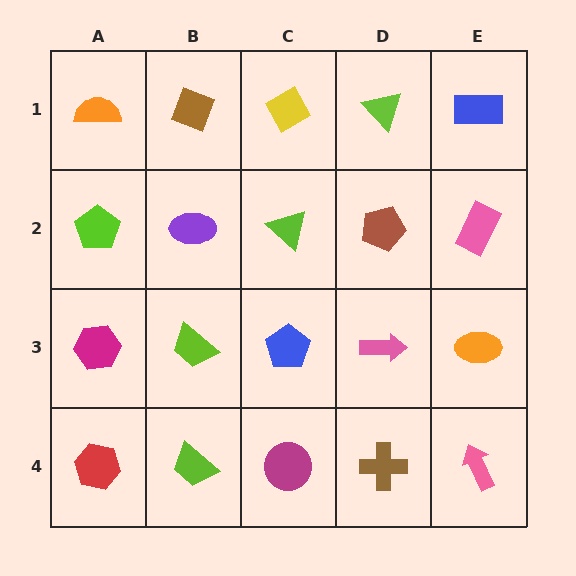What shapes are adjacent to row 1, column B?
A purple ellipse (row 2, column B), an orange semicircle (row 1, column A), a yellow diamond (row 1, column C).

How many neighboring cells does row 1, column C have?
3.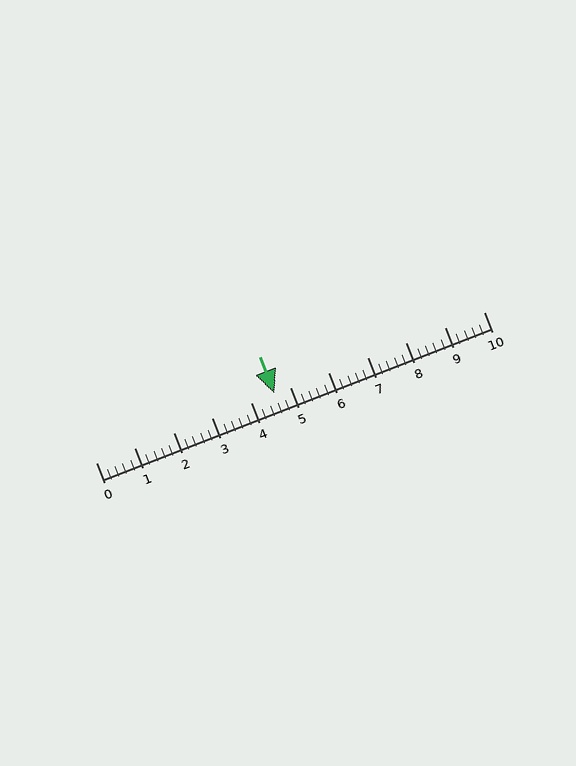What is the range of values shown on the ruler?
The ruler shows values from 0 to 10.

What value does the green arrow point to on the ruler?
The green arrow points to approximately 4.6.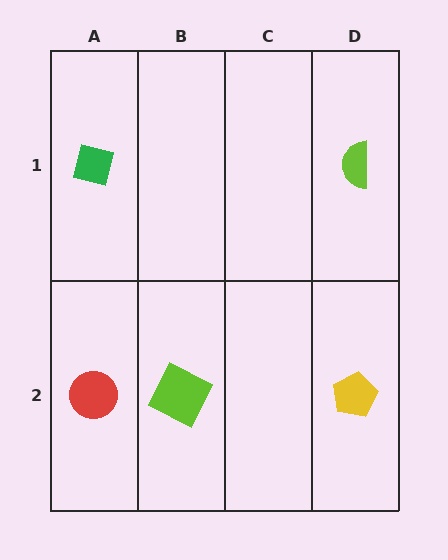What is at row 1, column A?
A green square.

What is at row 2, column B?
A lime square.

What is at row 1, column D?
A lime semicircle.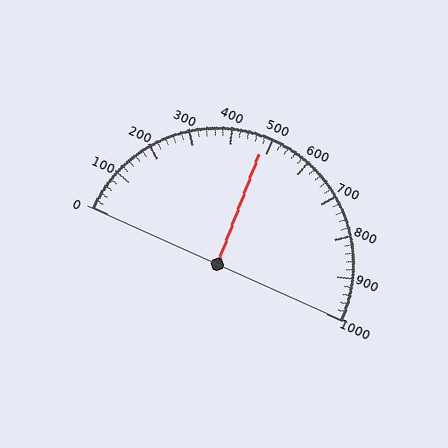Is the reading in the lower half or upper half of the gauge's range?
The reading is in the lower half of the range (0 to 1000).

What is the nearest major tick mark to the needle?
The nearest major tick mark is 500.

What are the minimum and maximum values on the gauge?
The gauge ranges from 0 to 1000.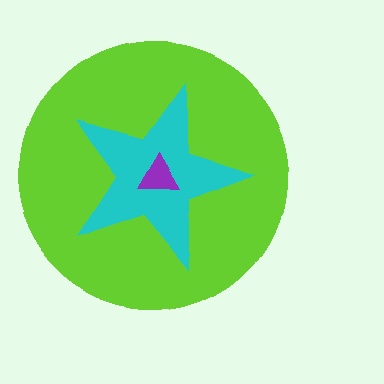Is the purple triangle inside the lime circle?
Yes.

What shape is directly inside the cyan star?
The purple triangle.